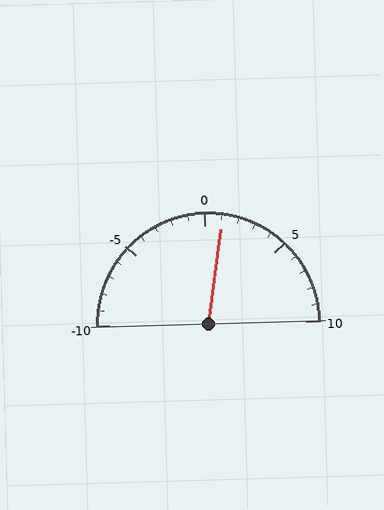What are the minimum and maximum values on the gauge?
The gauge ranges from -10 to 10.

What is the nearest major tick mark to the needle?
The nearest major tick mark is 0.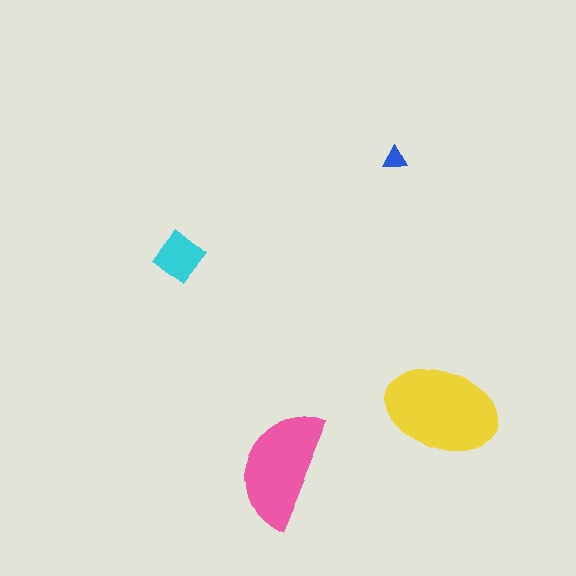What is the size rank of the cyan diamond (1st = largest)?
3rd.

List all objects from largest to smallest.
The yellow ellipse, the pink semicircle, the cyan diamond, the blue triangle.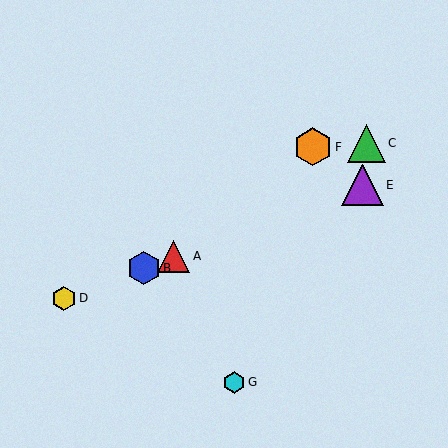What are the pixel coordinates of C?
Object C is at (366, 143).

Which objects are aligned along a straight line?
Objects A, B, D, E are aligned along a straight line.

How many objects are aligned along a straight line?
4 objects (A, B, D, E) are aligned along a straight line.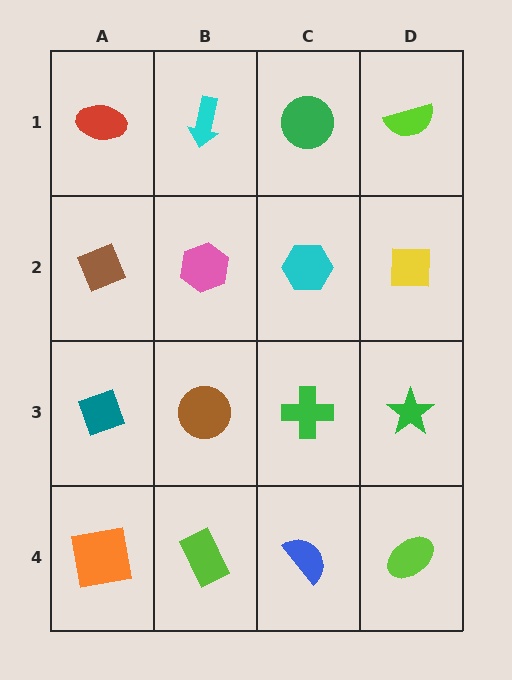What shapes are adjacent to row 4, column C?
A green cross (row 3, column C), a lime rectangle (row 4, column B), a lime ellipse (row 4, column D).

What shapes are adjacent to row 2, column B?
A cyan arrow (row 1, column B), a brown circle (row 3, column B), a brown diamond (row 2, column A), a cyan hexagon (row 2, column C).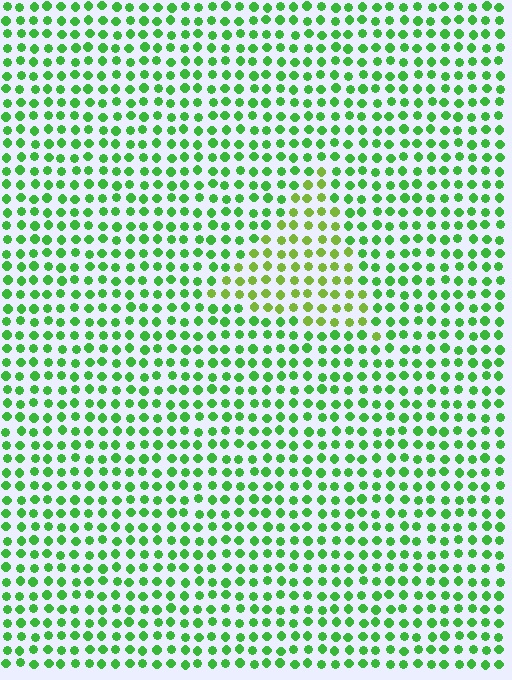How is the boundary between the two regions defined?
The boundary is defined purely by a slight shift in hue (about 30 degrees). Spacing, size, and orientation are identical on both sides.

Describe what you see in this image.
The image is filled with small green elements in a uniform arrangement. A triangle-shaped region is visible where the elements are tinted to a slightly different hue, forming a subtle color boundary.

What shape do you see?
I see a triangle.